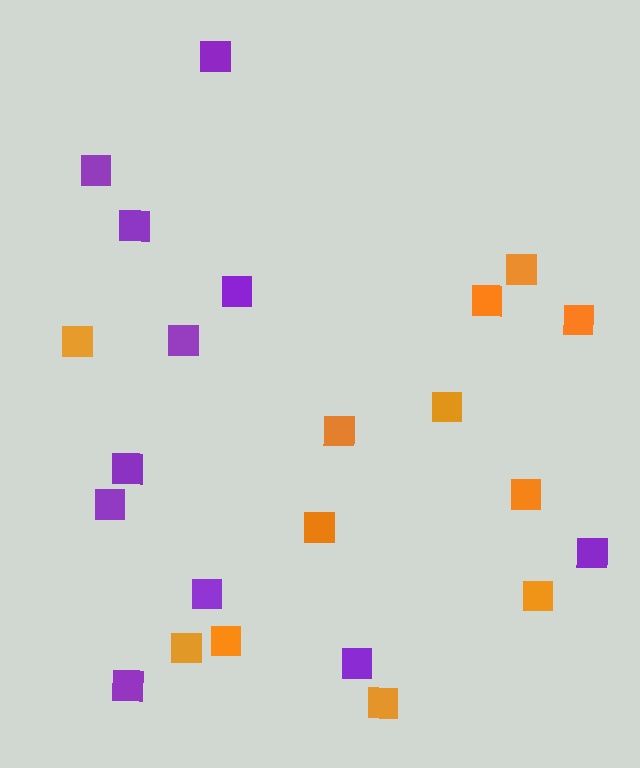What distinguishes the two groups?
There are 2 groups: one group of orange squares (12) and one group of purple squares (11).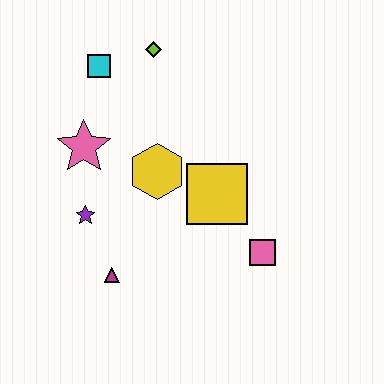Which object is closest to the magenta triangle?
The purple star is closest to the magenta triangle.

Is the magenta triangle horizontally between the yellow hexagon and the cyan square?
Yes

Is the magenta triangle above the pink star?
No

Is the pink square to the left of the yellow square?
No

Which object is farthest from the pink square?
The cyan square is farthest from the pink square.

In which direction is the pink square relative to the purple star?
The pink square is to the right of the purple star.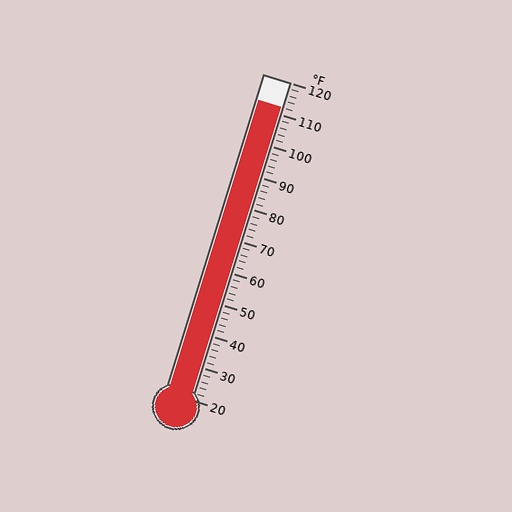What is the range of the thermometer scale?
The thermometer scale ranges from 20°F to 120°F.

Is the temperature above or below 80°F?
The temperature is above 80°F.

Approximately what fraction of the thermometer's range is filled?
The thermometer is filled to approximately 90% of its range.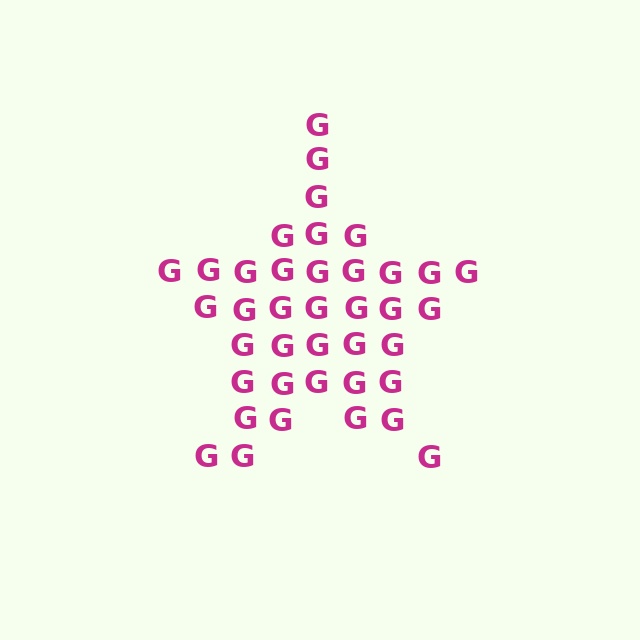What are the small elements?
The small elements are letter G's.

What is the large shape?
The large shape is a star.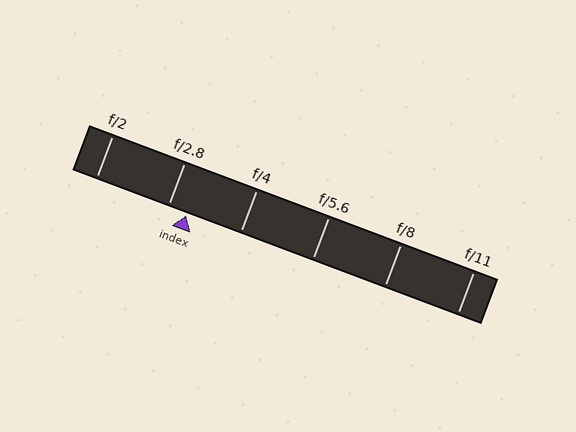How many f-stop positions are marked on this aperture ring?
There are 6 f-stop positions marked.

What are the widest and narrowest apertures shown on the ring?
The widest aperture shown is f/2 and the narrowest is f/11.